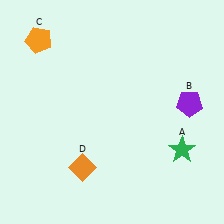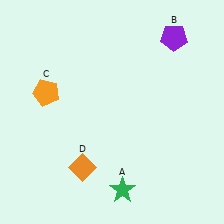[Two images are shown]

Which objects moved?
The objects that moved are: the green star (A), the purple pentagon (B), the orange pentagon (C).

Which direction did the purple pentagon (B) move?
The purple pentagon (B) moved up.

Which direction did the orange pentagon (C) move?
The orange pentagon (C) moved down.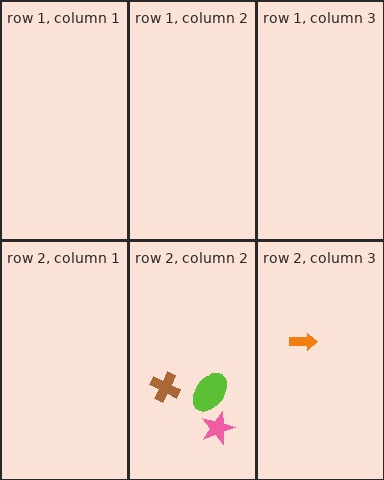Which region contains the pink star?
The row 2, column 2 region.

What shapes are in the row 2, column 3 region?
The orange arrow.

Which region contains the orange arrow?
The row 2, column 3 region.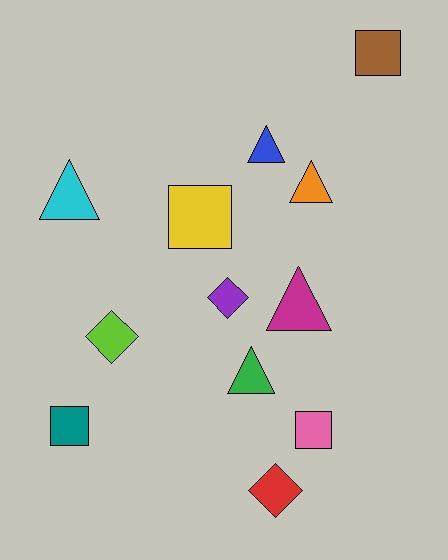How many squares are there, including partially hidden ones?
There are 4 squares.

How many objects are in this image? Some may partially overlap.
There are 12 objects.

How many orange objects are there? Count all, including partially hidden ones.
There is 1 orange object.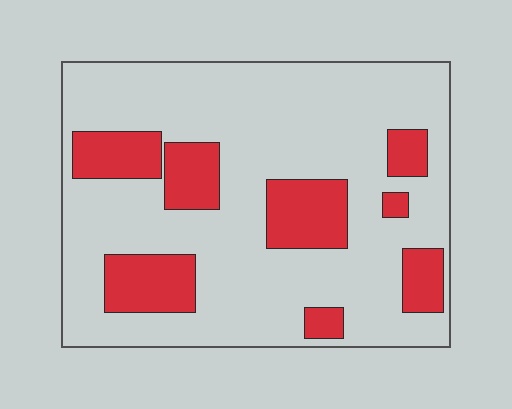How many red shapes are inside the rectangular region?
8.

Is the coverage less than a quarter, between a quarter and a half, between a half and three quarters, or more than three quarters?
Less than a quarter.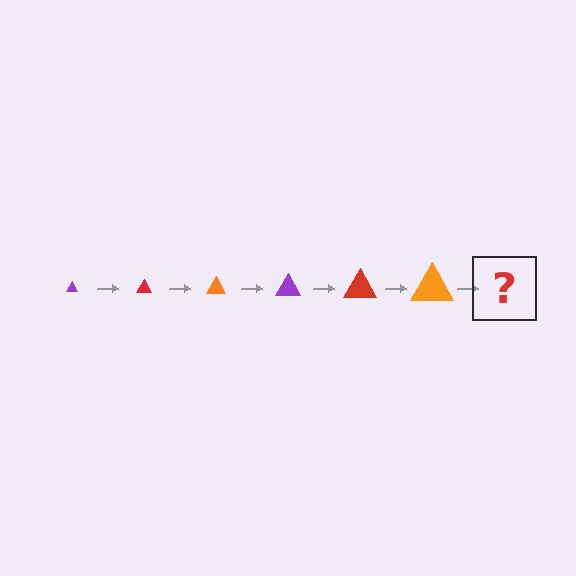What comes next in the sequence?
The next element should be a purple triangle, larger than the previous one.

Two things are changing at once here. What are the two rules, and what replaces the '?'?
The two rules are that the triangle grows larger each step and the color cycles through purple, red, and orange. The '?' should be a purple triangle, larger than the previous one.